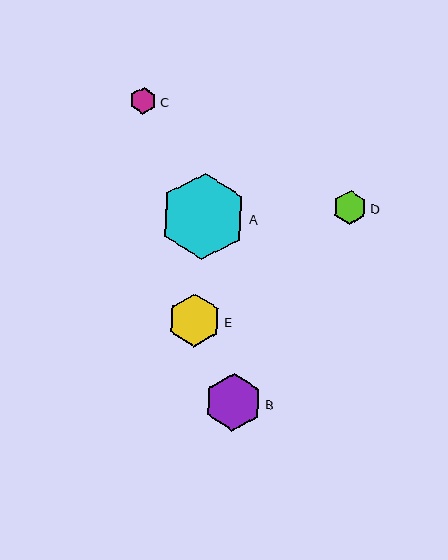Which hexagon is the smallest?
Hexagon C is the smallest with a size of approximately 27 pixels.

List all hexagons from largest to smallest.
From largest to smallest: A, B, E, D, C.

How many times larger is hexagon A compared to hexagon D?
Hexagon A is approximately 2.5 times the size of hexagon D.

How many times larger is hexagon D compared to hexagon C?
Hexagon D is approximately 1.3 times the size of hexagon C.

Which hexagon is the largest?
Hexagon A is the largest with a size of approximately 87 pixels.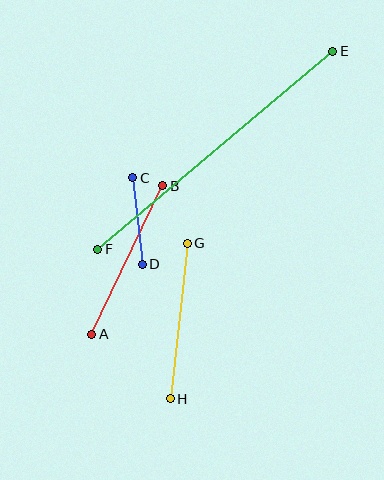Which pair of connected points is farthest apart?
Points E and F are farthest apart.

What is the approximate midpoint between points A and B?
The midpoint is at approximately (127, 260) pixels.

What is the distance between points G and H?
The distance is approximately 156 pixels.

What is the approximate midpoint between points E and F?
The midpoint is at approximately (215, 150) pixels.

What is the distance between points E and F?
The distance is approximately 307 pixels.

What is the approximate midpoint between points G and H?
The midpoint is at approximately (179, 321) pixels.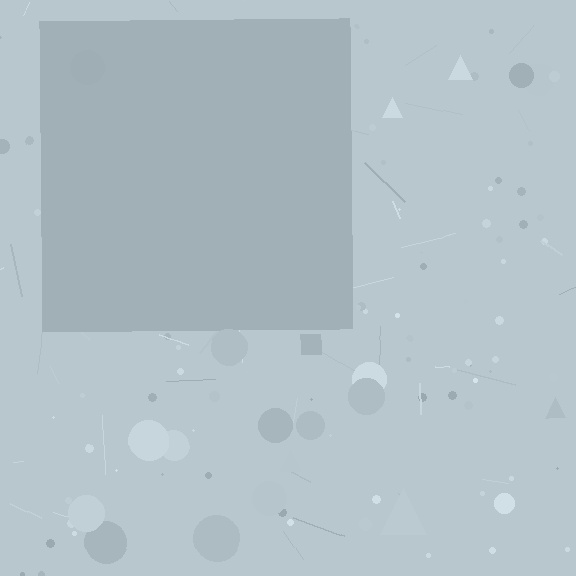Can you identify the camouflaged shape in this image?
The camouflaged shape is a square.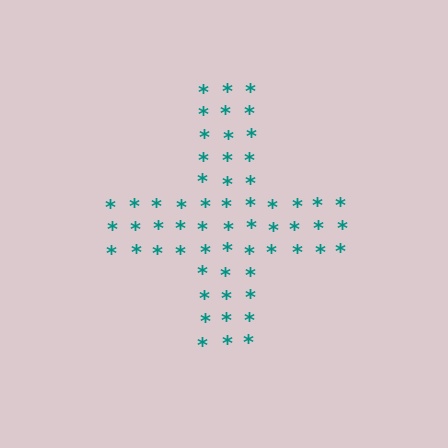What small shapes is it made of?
It is made of small asterisks.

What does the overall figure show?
The overall figure shows a cross.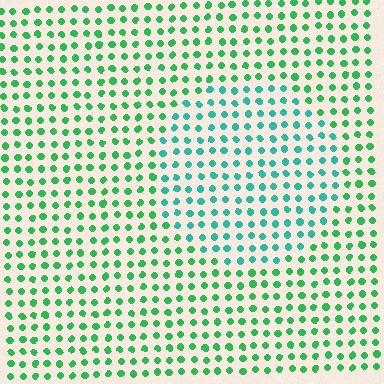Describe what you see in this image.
The image is filled with small green elements in a uniform arrangement. A circle-shaped region is visible where the elements are tinted to a slightly different hue, forming a subtle color boundary.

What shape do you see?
I see a circle.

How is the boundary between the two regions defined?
The boundary is defined purely by a slight shift in hue (about 34 degrees). Spacing, size, and orientation are identical on both sides.